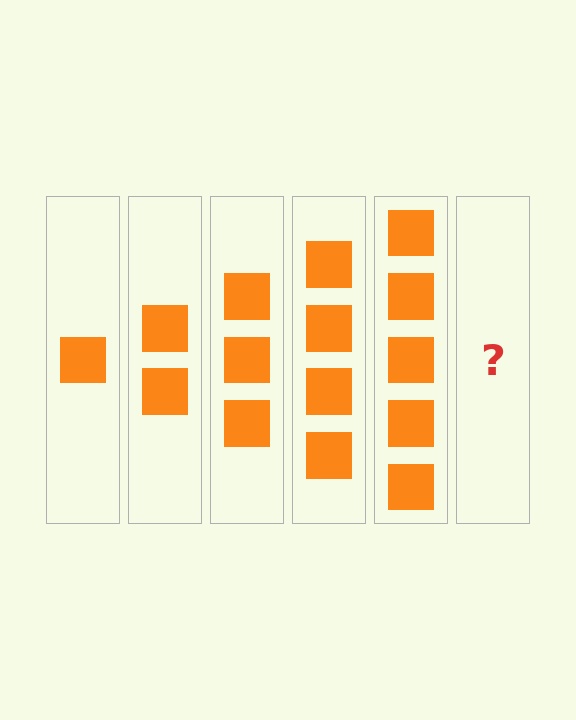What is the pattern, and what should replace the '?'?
The pattern is that each step adds one more square. The '?' should be 6 squares.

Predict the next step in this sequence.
The next step is 6 squares.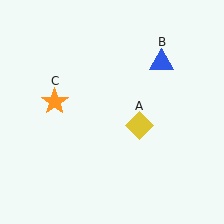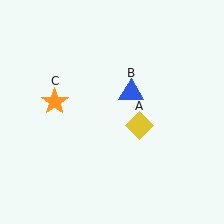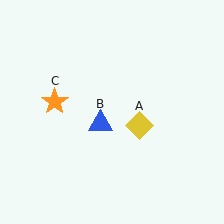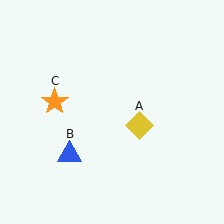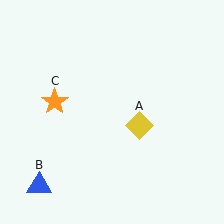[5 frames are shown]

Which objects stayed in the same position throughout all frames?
Yellow diamond (object A) and orange star (object C) remained stationary.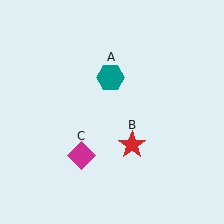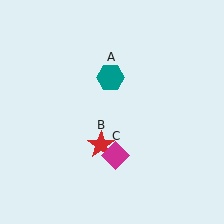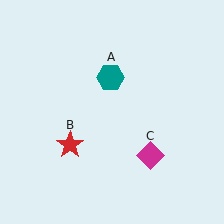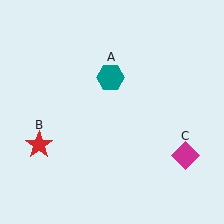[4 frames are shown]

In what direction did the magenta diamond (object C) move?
The magenta diamond (object C) moved right.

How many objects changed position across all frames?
2 objects changed position: red star (object B), magenta diamond (object C).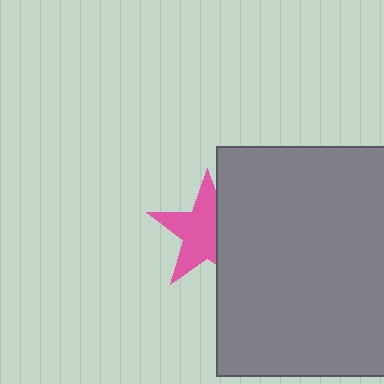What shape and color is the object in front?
The object in front is a gray rectangle.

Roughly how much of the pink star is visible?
About half of it is visible (roughly 63%).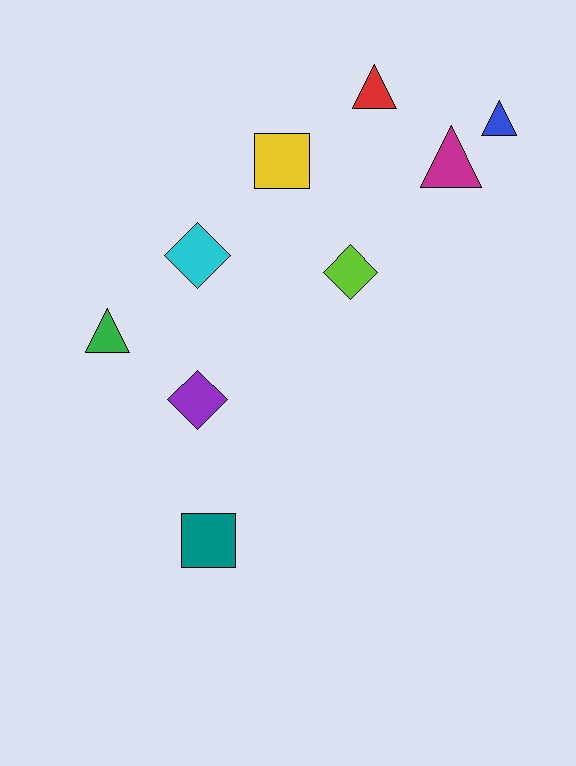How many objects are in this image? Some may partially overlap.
There are 9 objects.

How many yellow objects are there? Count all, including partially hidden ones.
There is 1 yellow object.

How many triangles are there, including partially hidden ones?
There are 4 triangles.